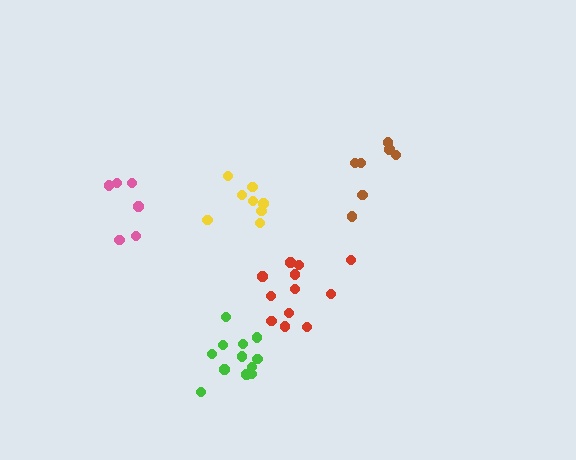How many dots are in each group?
Group 1: 8 dots, Group 2: 6 dots, Group 3: 7 dots, Group 4: 12 dots, Group 5: 12 dots (45 total).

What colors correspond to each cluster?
The clusters are colored: yellow, pink, brown, green, red.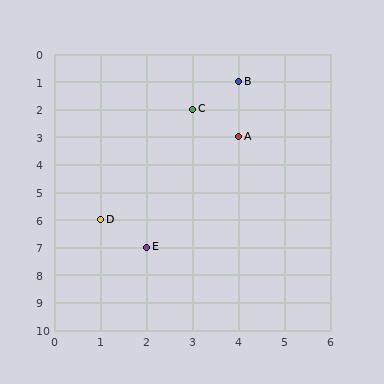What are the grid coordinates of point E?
Point E is at grid coordinates (2, 7).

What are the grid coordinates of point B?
Point B is at grid coordinates (4, 1).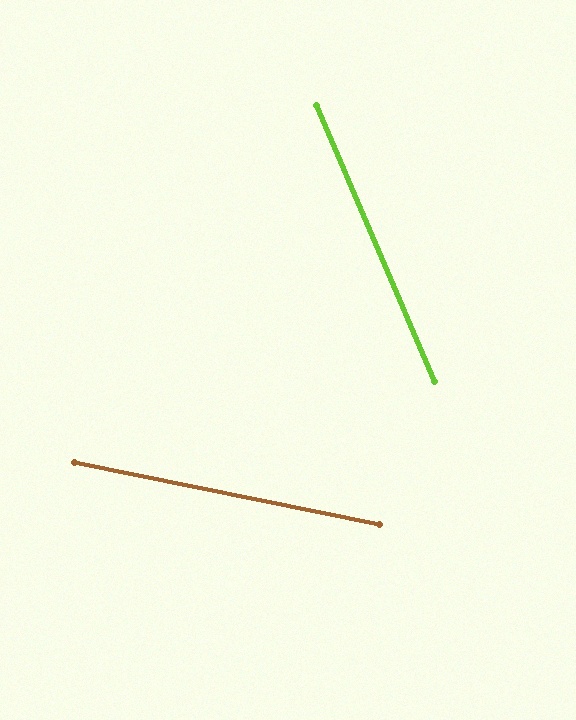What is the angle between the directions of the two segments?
Approximately 56 degrees.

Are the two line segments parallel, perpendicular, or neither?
Neither parallel nor perpendicular — they differ by about 56°.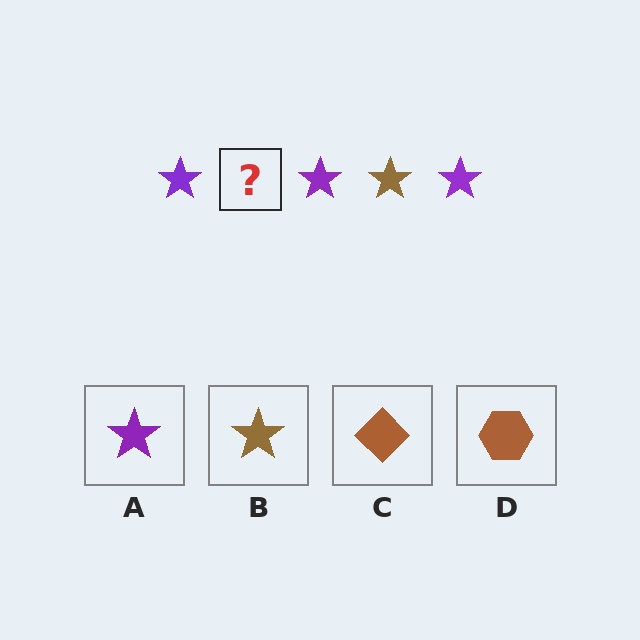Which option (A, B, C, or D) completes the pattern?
B.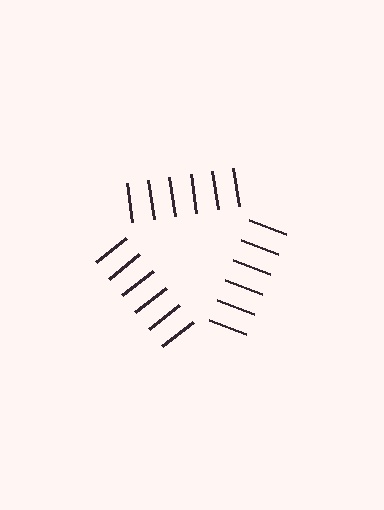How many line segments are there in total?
18 — 6 along each of the 3 edges.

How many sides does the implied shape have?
3 sides — the line-ends trace a triangle.